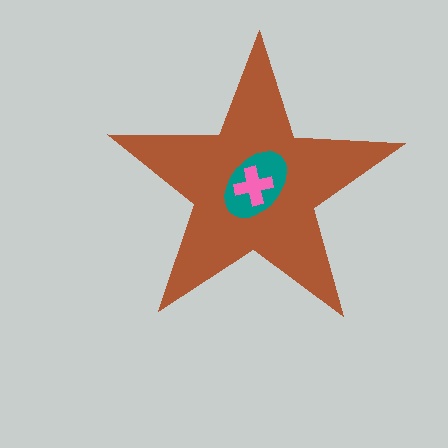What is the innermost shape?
The pink cross.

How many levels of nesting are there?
3.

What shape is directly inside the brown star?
The teal ellipse.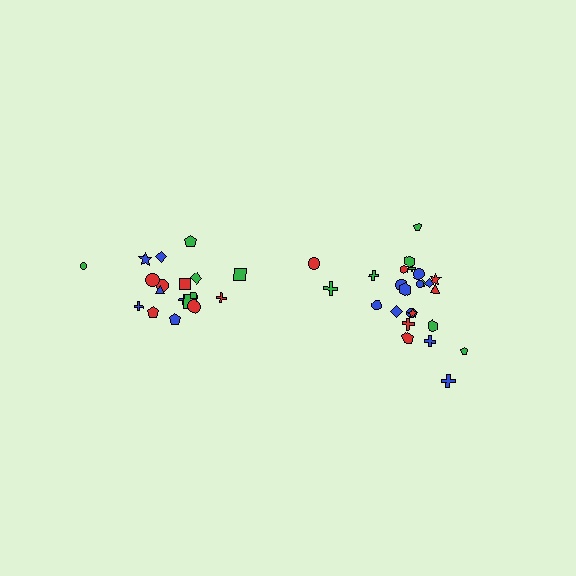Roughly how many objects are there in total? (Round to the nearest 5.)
Roughly 45 objects in total.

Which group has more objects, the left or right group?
The right group.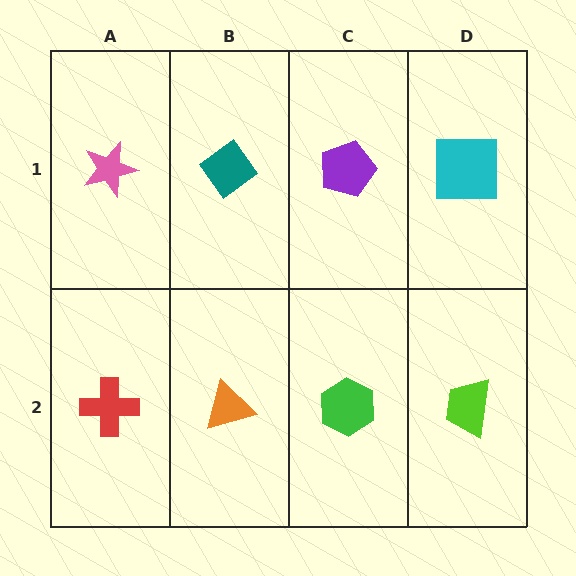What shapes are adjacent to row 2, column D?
A cyan square (row 1, column D), a green hexagon (row 2, column C).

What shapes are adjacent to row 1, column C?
A green hexagon (row 2, column C), a teal diamond (row 1, column B), a cyan square (row 1, column D).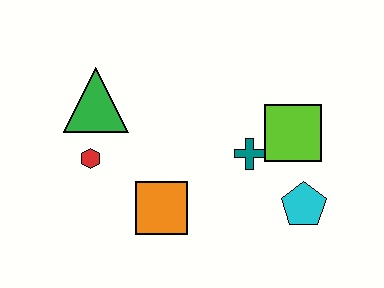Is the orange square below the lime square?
Yes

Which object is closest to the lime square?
The teal cross is closest to the lime square.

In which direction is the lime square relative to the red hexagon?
The lime square is to the right of the red hexagon.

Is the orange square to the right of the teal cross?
No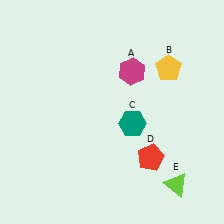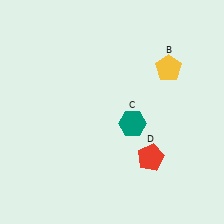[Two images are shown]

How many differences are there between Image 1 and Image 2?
There are 2 differences between the two images.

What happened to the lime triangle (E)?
The lime triangle (E) was removed in Image 2. It was in the bottom-right area of Image 1.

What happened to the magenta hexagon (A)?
The magenta hexagon (A) was removed in Image 2. It was in the top-right area of Image 1.